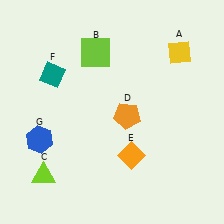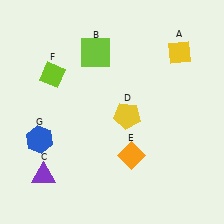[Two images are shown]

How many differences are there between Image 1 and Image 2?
There are 3 differences between the two images.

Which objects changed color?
C changed from lime to purple. D changed from orange to yellow. F changed from teal to lime.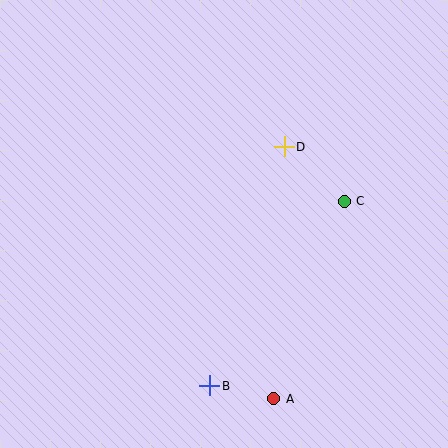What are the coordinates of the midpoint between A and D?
The midpoint between A and D is at (279, 273).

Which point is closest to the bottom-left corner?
Point B is closest to the bottom-left corner.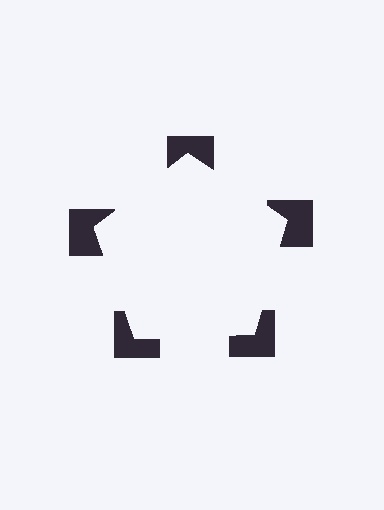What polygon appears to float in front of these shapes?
An illusory pentagon — its edges are inferred from the aligned wedge cuts in the notched squares, not physically drawn.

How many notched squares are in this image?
There are 5 — one at each vertex of the illusory pentagon.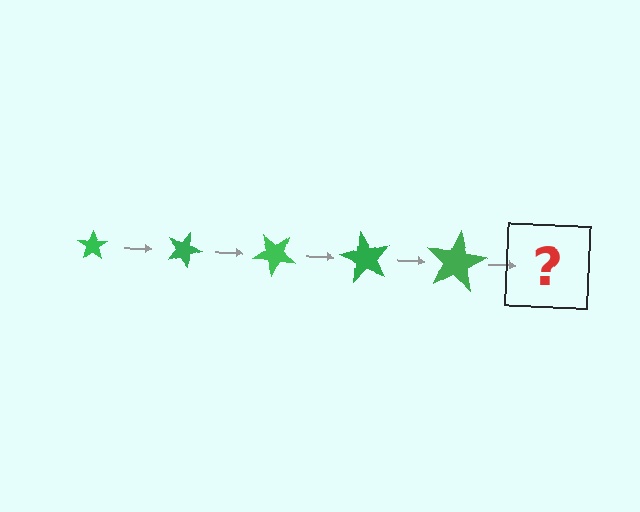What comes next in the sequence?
The next element should be a star, larger than the previous one and rotated 100 degrees from the start.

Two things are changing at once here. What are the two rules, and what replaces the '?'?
The two rules are that the star grows larger each step and it rotates 20 degrees each step. The '?' should be a star, larger than the previous one and rotated 100 degrees from the start.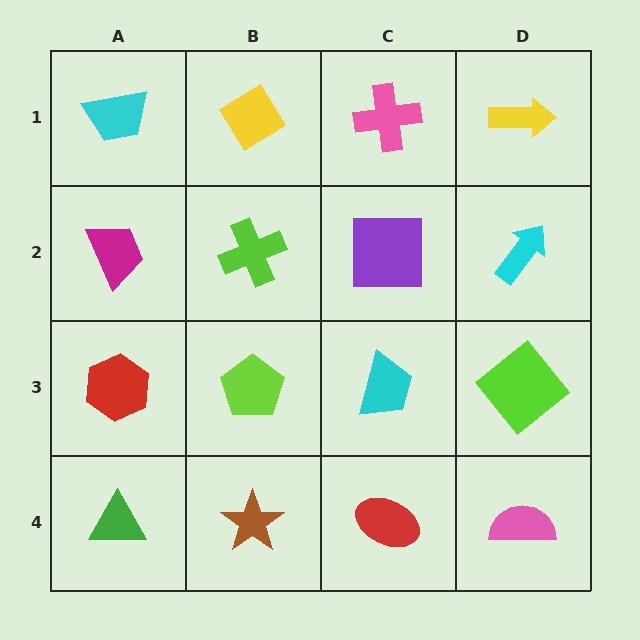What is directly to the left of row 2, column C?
A lime cross.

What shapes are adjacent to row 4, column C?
A cyan trapezoid (row 3, column C), a brown star (row 4, column B), a pink semicircle (row 4, column D).